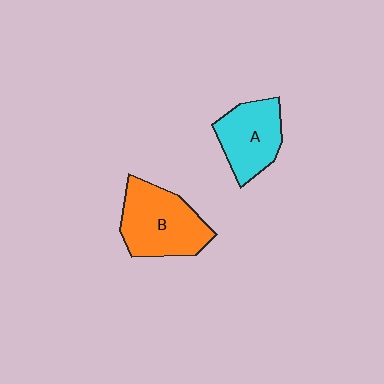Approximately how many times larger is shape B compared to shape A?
Approximately 1.3 times.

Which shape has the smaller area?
Shape A (cyan).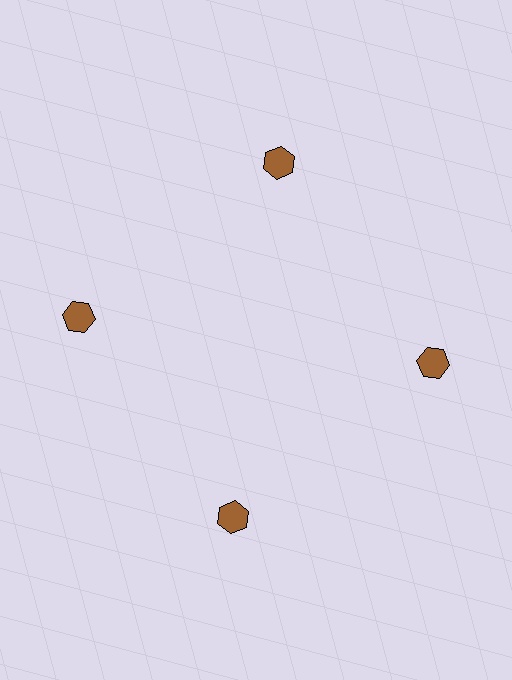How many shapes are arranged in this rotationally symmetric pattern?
There are 4 shapes, arranged in 4 groups of 1.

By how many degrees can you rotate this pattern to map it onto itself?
The pattern maps onto itself every 90 degrees of rotation.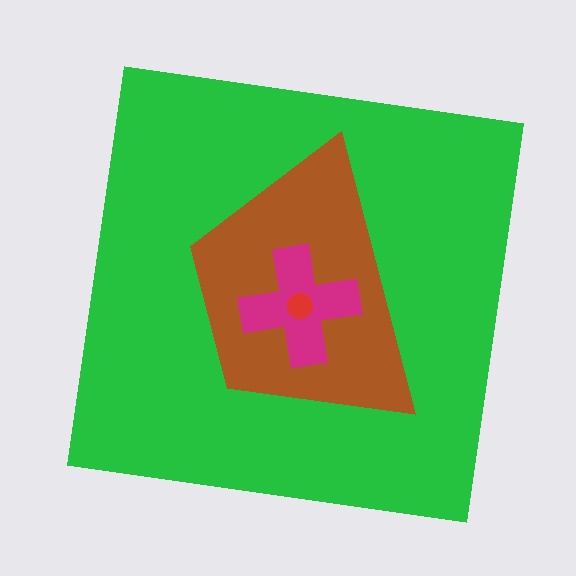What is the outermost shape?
The green square.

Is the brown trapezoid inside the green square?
Yes.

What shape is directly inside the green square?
The brown trapezoid.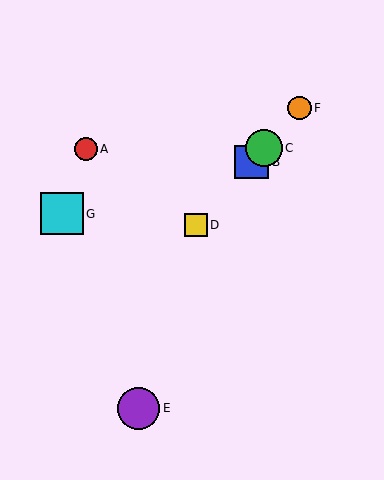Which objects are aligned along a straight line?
Objects B, C, D, F are aligned along a straight line.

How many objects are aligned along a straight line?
4 objects (B, C, D, F) are aligned along a straight line.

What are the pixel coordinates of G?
Object G is at (62, 214).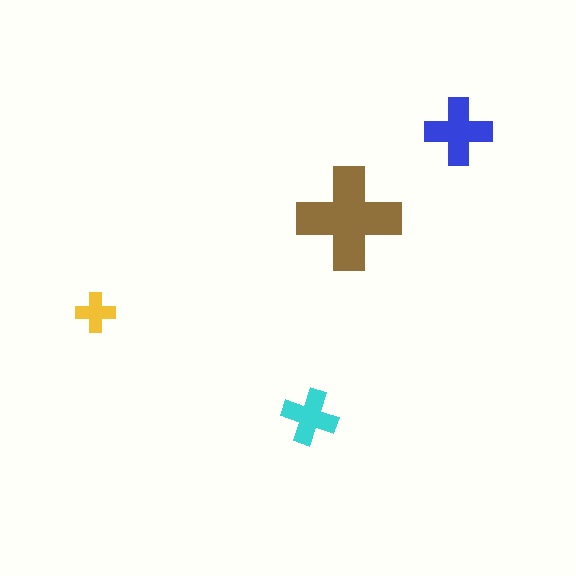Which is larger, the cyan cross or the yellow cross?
The cyan one.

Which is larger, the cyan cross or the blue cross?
The blue one.